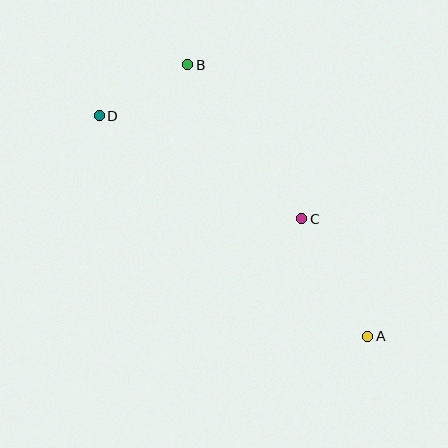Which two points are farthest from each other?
Points A and D are farthest from each other.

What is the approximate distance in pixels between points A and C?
The distance between A and C is approximately 135 pixels.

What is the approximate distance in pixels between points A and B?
The distance between A and B is approximately 326 pixels.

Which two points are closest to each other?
Points B and D are closest to each other.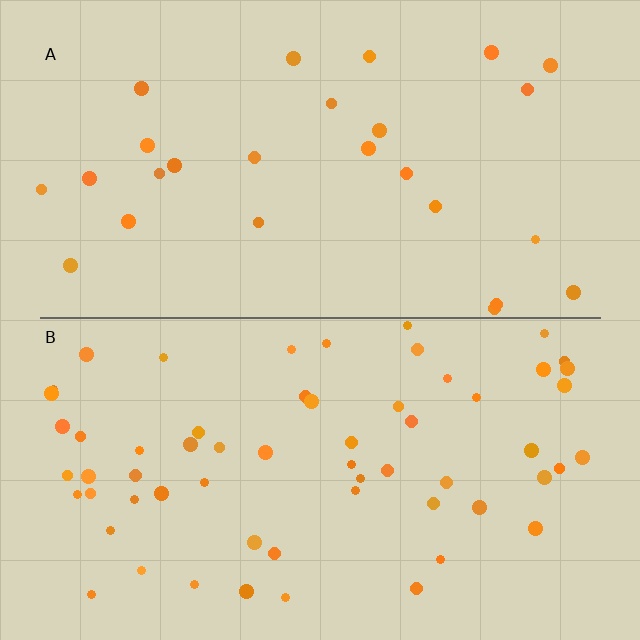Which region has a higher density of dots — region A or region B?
B (the bottom).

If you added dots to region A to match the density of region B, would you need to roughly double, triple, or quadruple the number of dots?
Approximately double.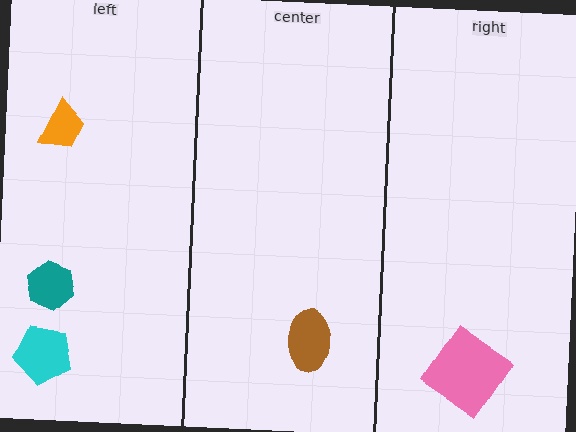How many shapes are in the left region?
3.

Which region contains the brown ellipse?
The center region.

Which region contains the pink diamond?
The right region.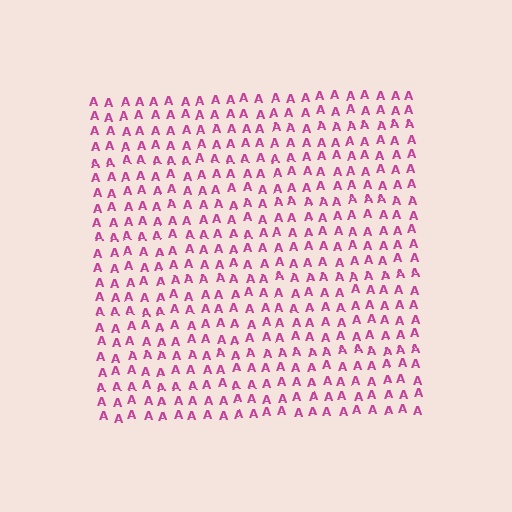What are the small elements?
The small elements are letter A's.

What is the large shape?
The large shape is a square.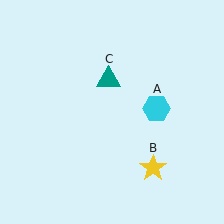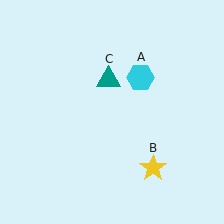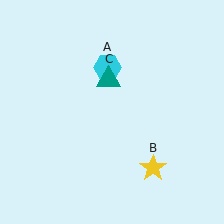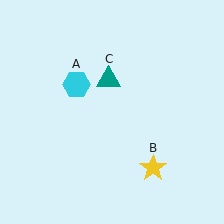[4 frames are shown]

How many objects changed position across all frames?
1 object changed position: cyan hexagon (object A).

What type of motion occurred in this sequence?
The cyan hexagon (object A) rotated counterclockwise around the center of the scene.